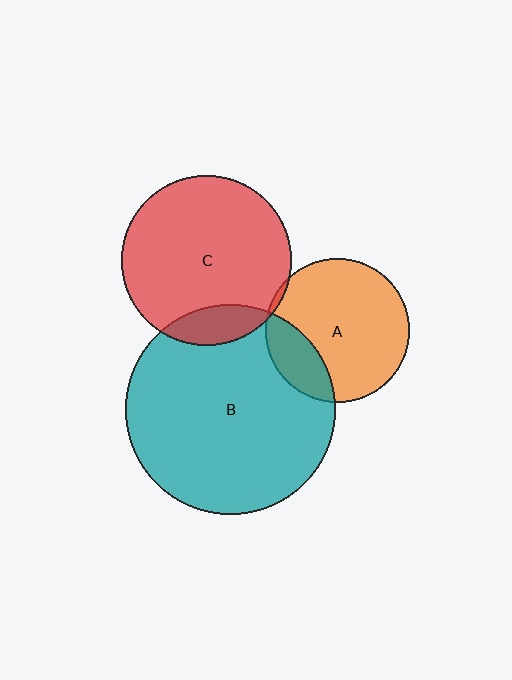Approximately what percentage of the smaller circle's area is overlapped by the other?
Approximately 20%.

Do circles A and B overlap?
Yes.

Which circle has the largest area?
Circle B (teal).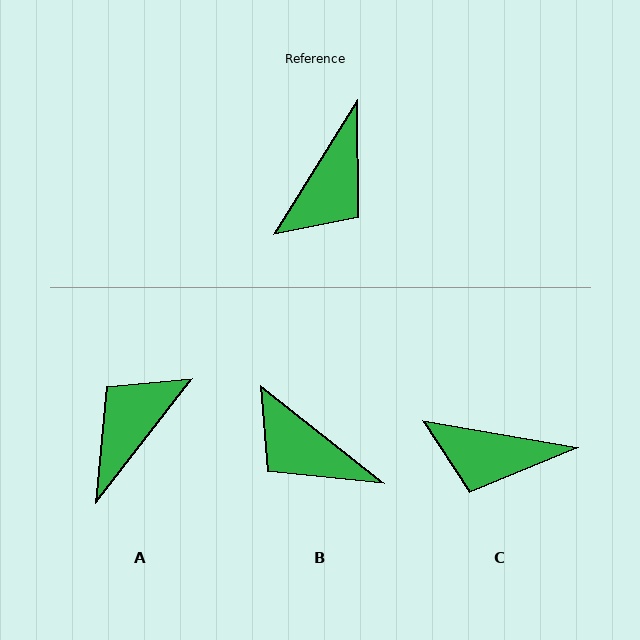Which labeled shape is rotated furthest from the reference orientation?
A, about 174 degrees away.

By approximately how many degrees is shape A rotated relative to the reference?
Approximately 174 degrees counter-clockwise.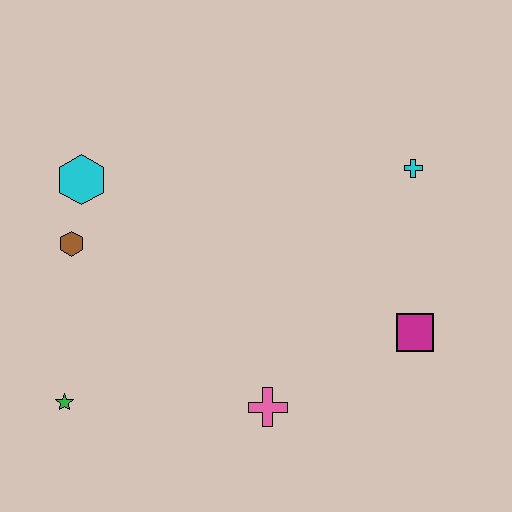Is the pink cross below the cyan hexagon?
Yes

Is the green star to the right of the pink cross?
No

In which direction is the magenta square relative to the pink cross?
The magenta square is to the right of the pink cross.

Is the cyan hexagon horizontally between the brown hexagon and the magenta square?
Yes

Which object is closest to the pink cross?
The magenta square is closest to the pink cross.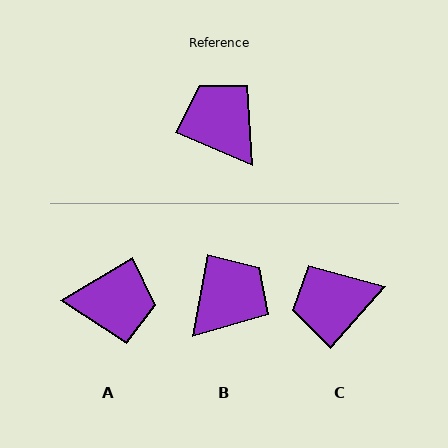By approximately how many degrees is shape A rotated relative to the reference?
Approximately 127 degrees clockwise.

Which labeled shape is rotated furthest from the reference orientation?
A, about 127 degrees away.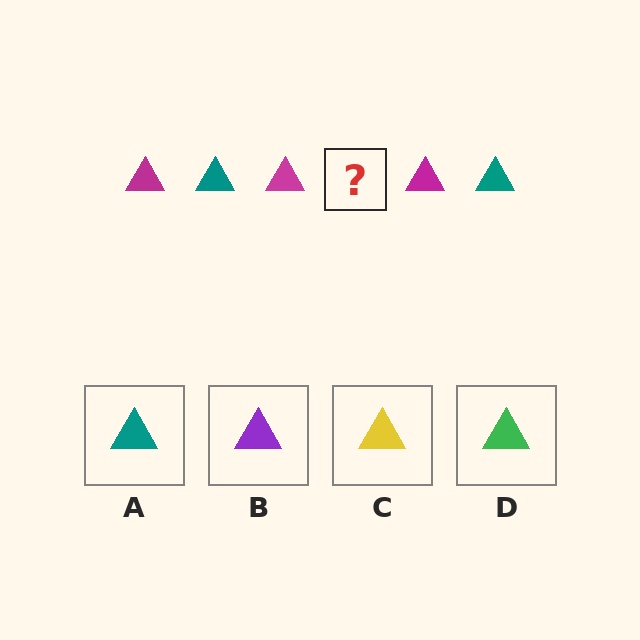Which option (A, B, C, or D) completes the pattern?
A.